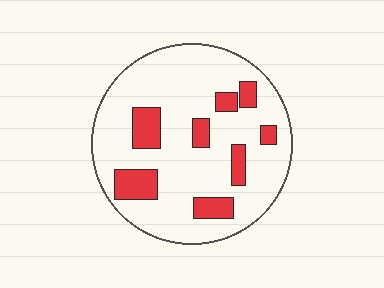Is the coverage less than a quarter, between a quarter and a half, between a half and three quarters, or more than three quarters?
Less than a quarter.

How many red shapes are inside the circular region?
8.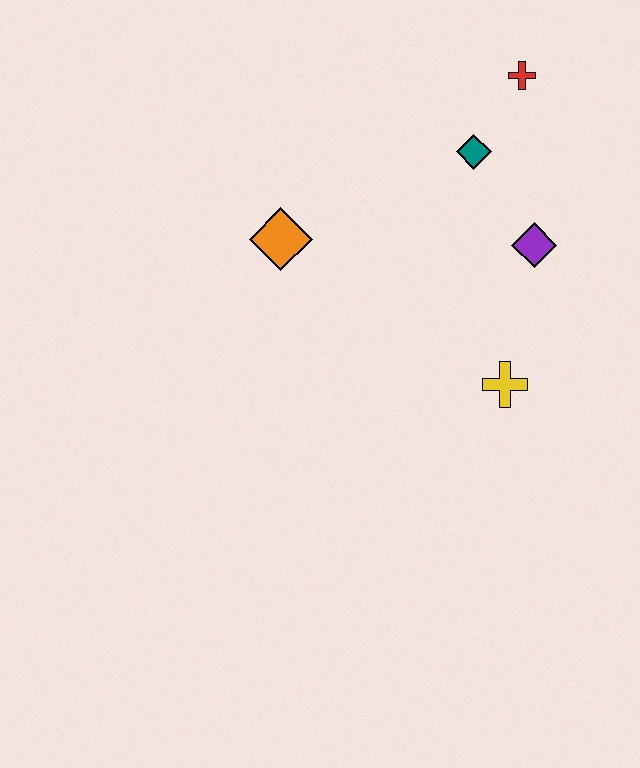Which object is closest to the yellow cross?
The purple diamond is closest to the yellow cross.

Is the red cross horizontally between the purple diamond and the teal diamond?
Yes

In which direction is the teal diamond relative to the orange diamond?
The teal diamond is to the right of the orange diamond.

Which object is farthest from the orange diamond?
The red cross is farthest from the orange diamond.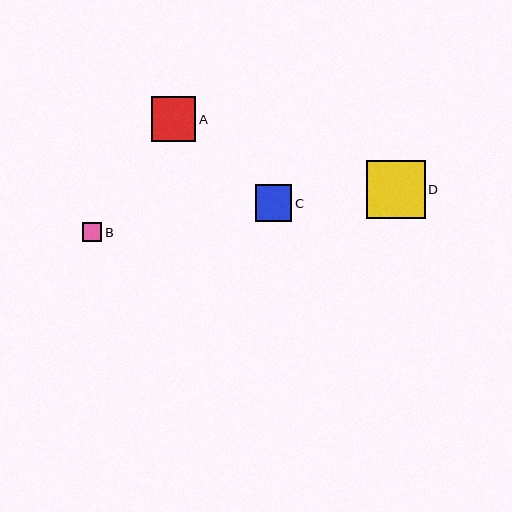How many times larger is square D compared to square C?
Square D is approximately 1.6 times the size of square C.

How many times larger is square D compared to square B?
Square D is approximately 3.1 times the size of square B.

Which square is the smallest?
Square B is the smallest with a size of approximately 19 pixels.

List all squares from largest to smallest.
From largest to smallest: D, A, C, B.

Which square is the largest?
Square D is the largest with a size of approximately 58 pixels.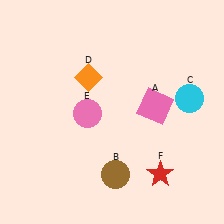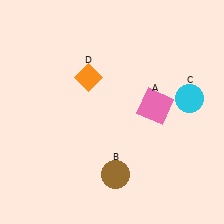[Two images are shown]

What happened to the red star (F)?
The red star (F) was removed in Image 2. It was in the bottom-right area of Image 1.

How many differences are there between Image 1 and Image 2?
There are 2 differences between the two images.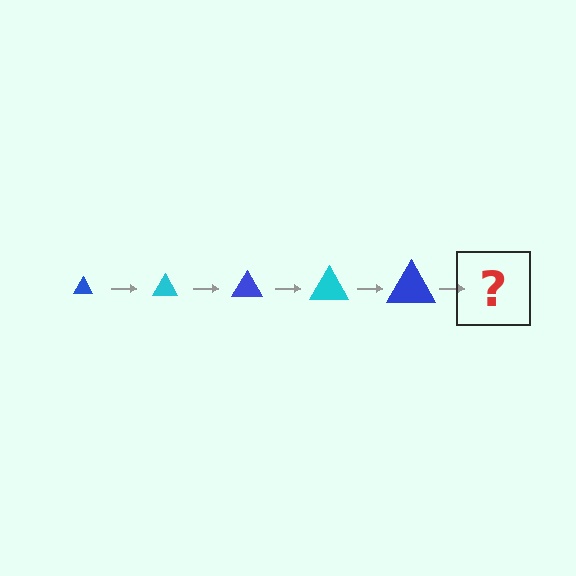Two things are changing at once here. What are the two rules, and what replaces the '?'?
The two rules are that the triangle grows larger each step and the color cycles through blue and cyan. The '?' should be a cyan triangle, larger than the previous one.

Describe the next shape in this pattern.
It should be a cyan triangle, larger than the previous one.